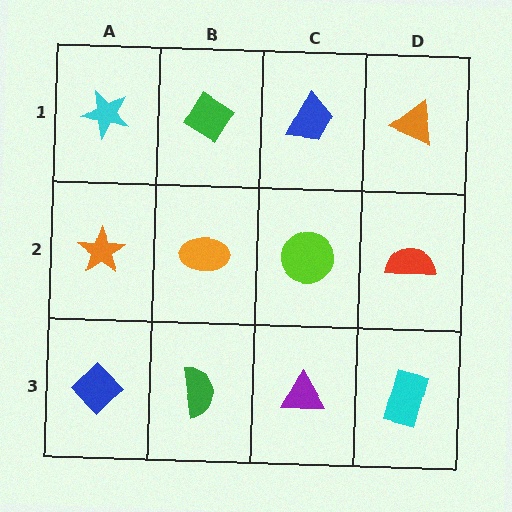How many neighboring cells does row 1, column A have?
2.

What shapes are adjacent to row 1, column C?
A lime circle (row 2, column C), a green diamond (row 1, column B), an orange triangle (row 1, column D).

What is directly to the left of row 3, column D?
A purple triangle.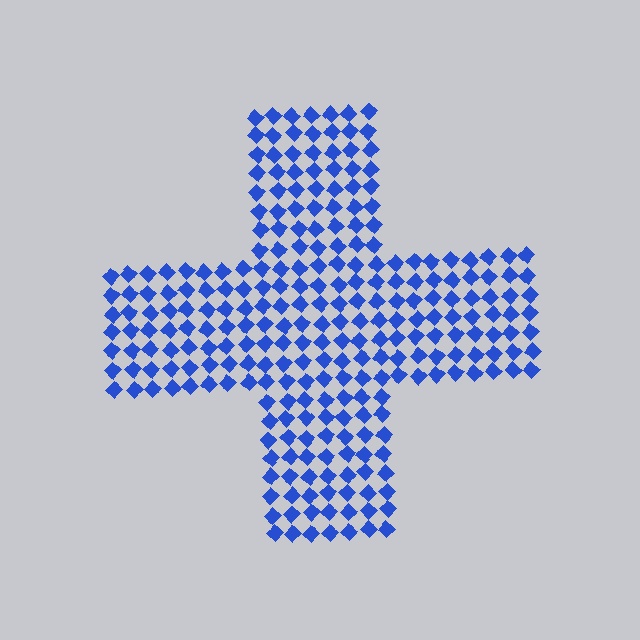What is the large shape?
The large shape is a cross.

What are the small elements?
The small elements are diamonds.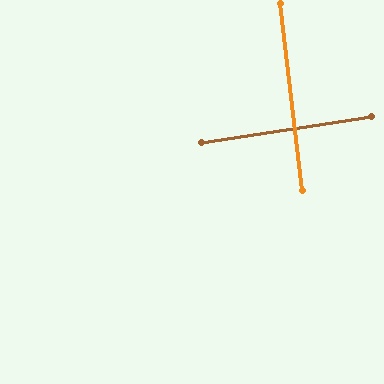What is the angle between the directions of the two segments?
Approximately 88 degrees.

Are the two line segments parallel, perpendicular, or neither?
Perpendicular — they meet at approximately 88°.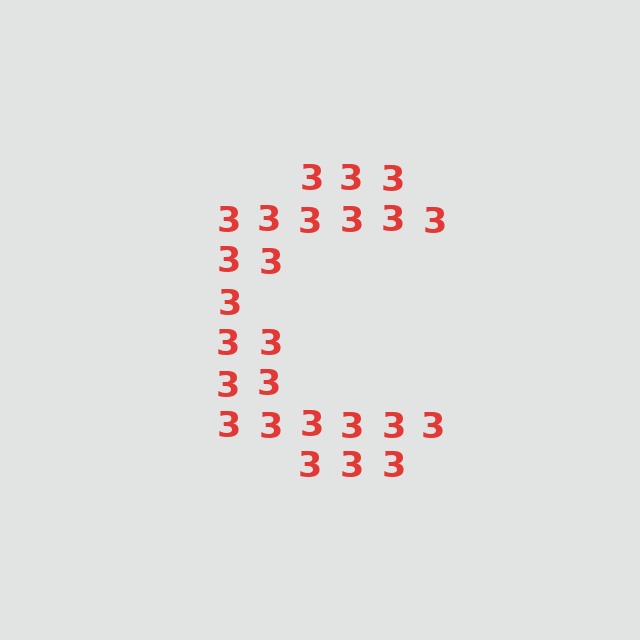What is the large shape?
The large shape is the letter C.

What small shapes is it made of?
It is made of small digit 3's.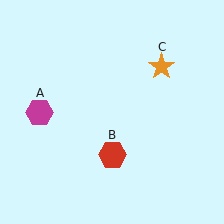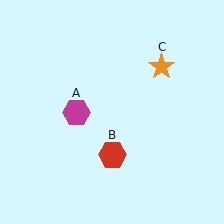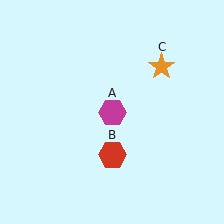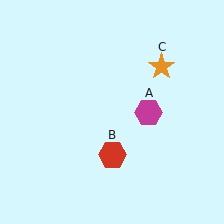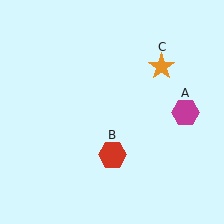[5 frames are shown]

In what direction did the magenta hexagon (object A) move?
The magenta hexagon (object A) moved right.